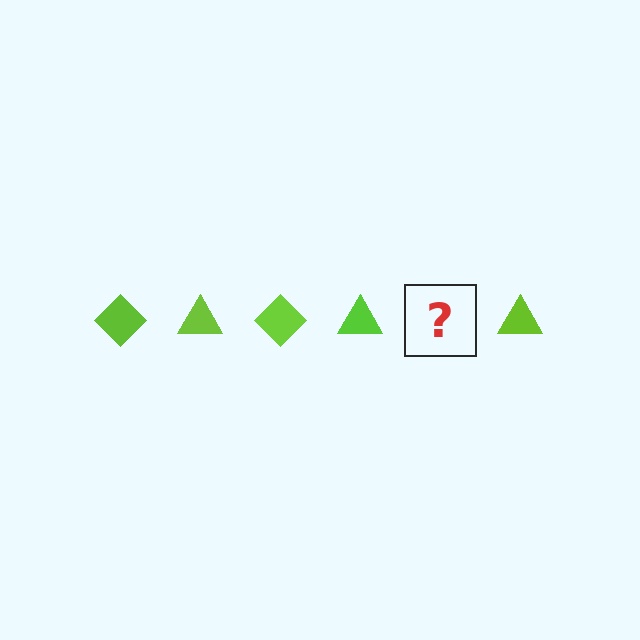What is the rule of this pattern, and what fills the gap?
The rule is that the pattern cycles through diamond, triangle shapes in lime. The gap should be filled with a lime diamond.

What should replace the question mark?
The question mark should be replaced with a lime diamond.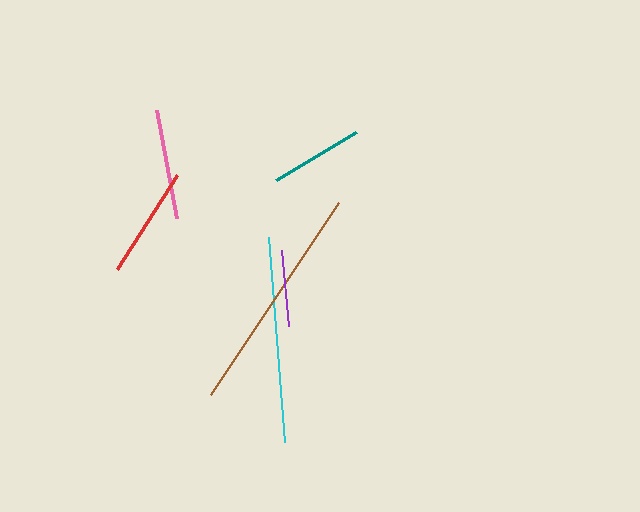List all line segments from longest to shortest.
From longest to shortest: brown, cyan, red, pink, teal, purple.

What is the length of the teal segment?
The teal segment is approximately 93 pixels long.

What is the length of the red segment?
The red segment is approximately 111 pixels long.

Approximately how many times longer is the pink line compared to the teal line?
The pink line is approximately 1.2 times the length of the teal line.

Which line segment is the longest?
The brown line is the longest at approximately 230 pixels.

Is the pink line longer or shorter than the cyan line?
The cyan line is longer than the pink line.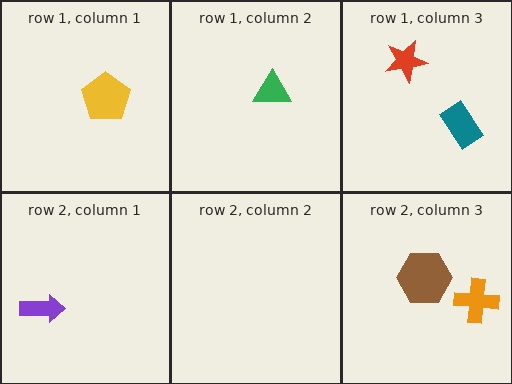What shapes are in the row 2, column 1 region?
The purple arrow.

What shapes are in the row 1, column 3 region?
The red star, the teal rectangle.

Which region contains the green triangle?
The row 1, column 2 region.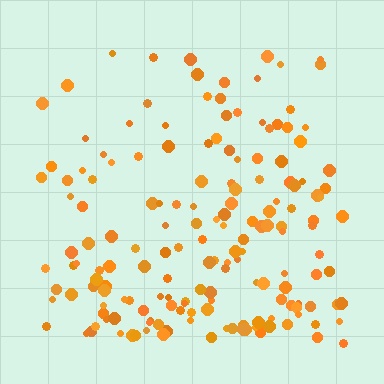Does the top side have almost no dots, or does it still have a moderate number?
Still a moderate number, just noticeably fewer than the bottom.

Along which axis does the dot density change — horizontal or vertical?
Vertical.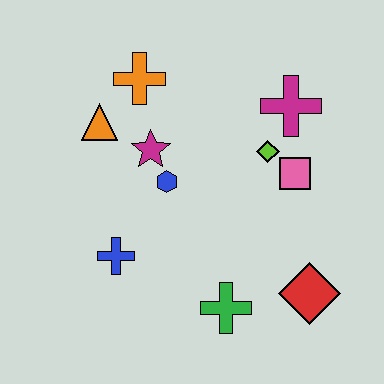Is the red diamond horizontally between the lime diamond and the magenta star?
No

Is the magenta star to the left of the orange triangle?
No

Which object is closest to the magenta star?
The blue hexagon is closest to the magenta star.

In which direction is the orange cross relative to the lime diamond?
The orange cross is to the left of the lime diamond.